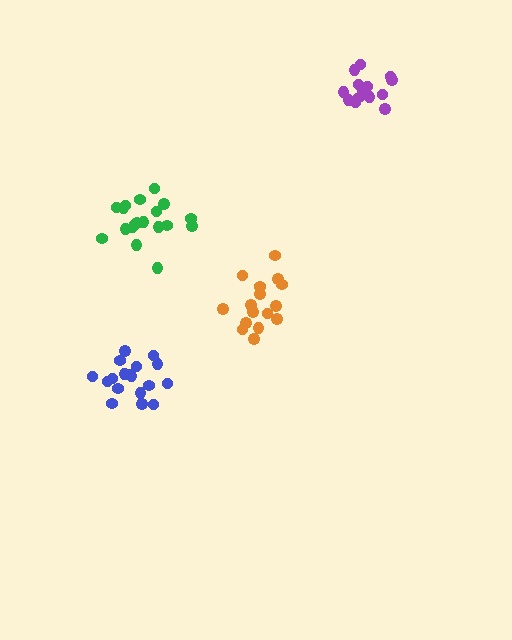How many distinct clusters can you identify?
There are 4 distinct clusters.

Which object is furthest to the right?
The purple cluster is rightmost.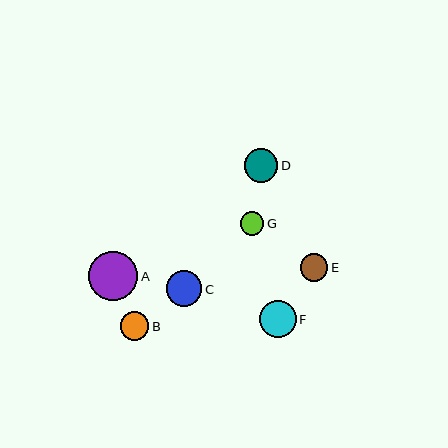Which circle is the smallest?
Circle G is the smallest with a size of approximately 23 pixels.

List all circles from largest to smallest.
From largest to smallest: A, F, C, D, B, E, G.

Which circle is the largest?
Circle A is the largest with a size of approximately 50 pixels.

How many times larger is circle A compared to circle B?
Circle A is approximately 1.7 times the size of circle B.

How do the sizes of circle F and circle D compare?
Circle F and circle D are approximately the same size.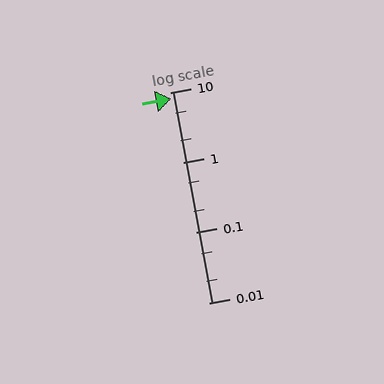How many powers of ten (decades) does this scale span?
The scale spans 3 decades, from 0.01 to 10.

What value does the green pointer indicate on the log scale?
The pointer indicates approximately 8.2.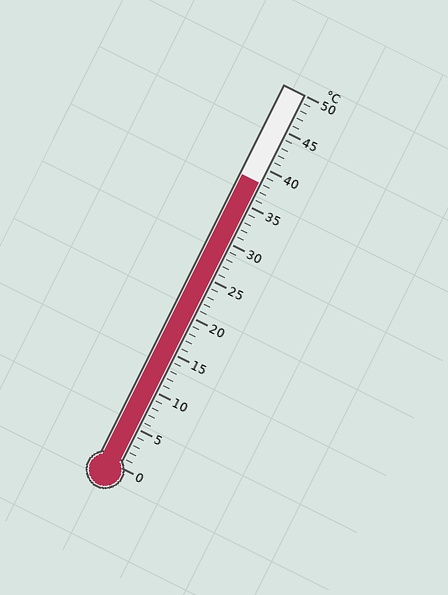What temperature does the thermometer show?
The thermometer shows approximately 38°C.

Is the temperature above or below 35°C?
The temperature is above 35°C.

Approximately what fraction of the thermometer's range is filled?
The thermometer is filled to approximately 75% of its range.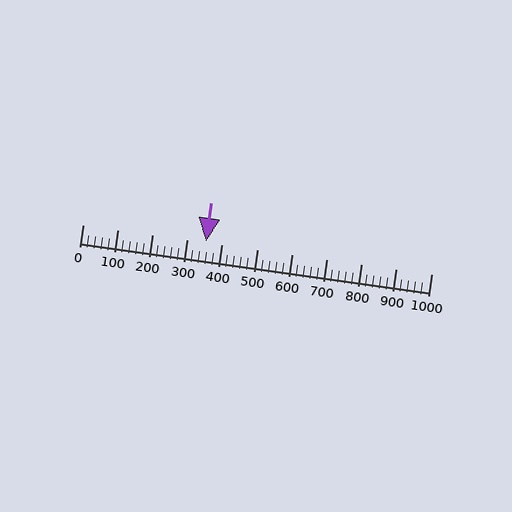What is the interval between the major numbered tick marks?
The major tick marks are spaced 100 units apart.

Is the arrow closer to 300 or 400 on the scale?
The arrow is closer to 400.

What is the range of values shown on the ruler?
The ruler shows values from 0 to 1000.